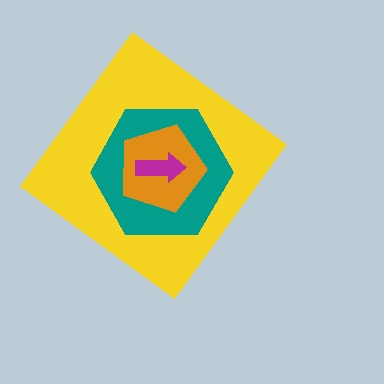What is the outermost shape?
The yellow diamond.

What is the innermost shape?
The magenta arrow.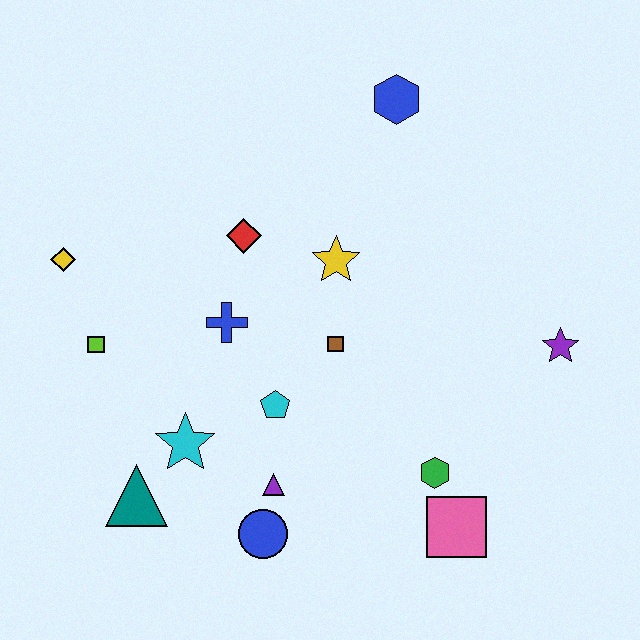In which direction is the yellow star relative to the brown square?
The yellow star is above the brown square.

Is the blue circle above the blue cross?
No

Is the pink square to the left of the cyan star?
No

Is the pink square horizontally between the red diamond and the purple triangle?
No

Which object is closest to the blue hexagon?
The yellow star is closest to the blue hexagon.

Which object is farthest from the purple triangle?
The blue hexagon is farthest from the purple triangle.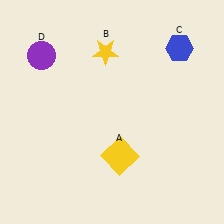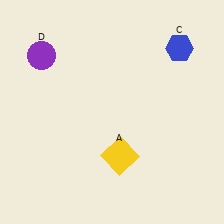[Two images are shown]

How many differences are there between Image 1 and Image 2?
There is 1 difference between the two images.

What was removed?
The yellow star (B) was removed in Image 2.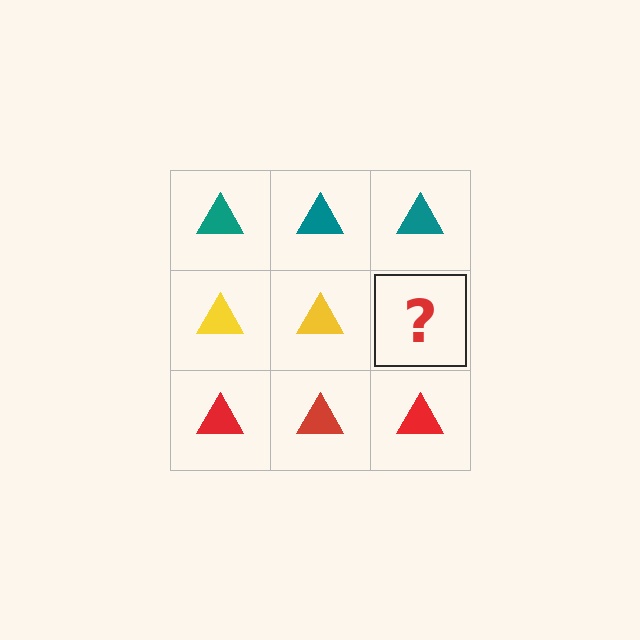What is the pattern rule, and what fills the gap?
The rule is that each row has a consistent color. The gap should be filled with a yellow triangle.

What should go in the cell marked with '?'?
The missing cell should contain a yellow triangle.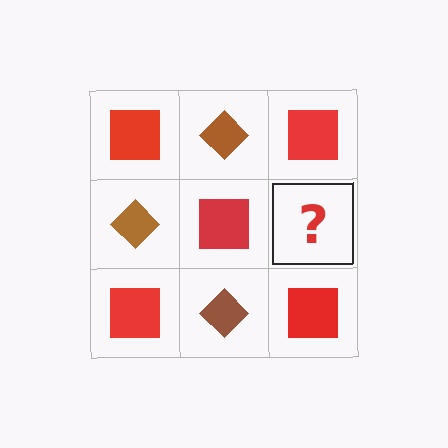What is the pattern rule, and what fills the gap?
The rule is that it alternates red square and brown diamond in a checkerboard pattern. The gap should be filled with a brown diamond.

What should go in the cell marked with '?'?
The missing cell should contain a brown diamond.